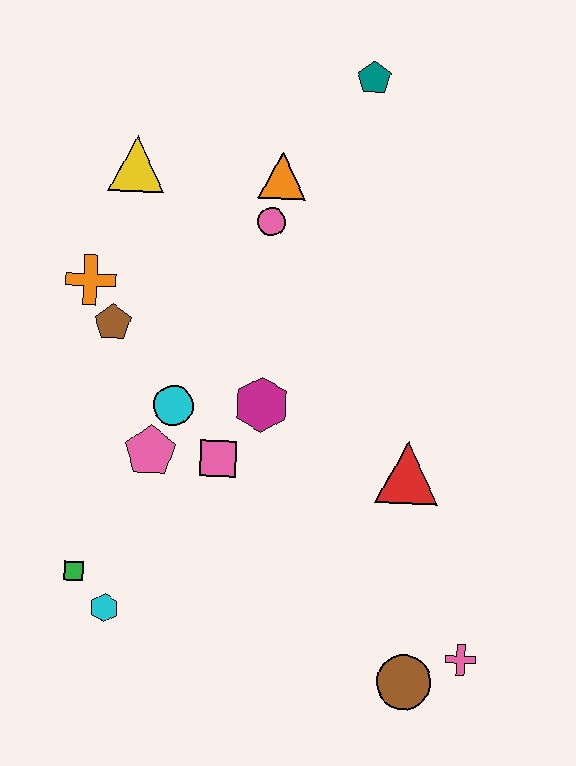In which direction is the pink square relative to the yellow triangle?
The pink square is below the yellow triangle.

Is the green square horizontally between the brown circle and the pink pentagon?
No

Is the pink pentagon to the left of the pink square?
Yes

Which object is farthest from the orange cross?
The pink cross is farthest from the orange cross.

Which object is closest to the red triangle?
The magenta hexagon is closest to the red triangle.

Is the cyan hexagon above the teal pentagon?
No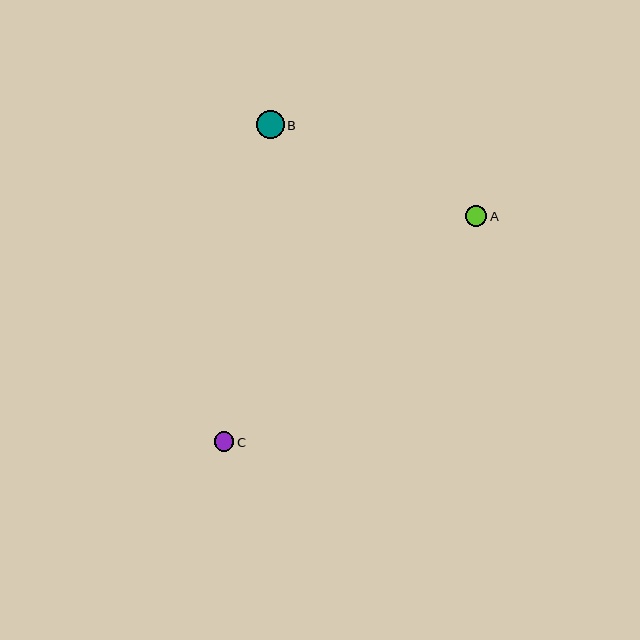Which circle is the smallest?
Circle C is the smallest with a size of approximately 20 pixels.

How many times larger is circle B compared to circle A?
Circle B is approximately 1.3 times the size of circle A.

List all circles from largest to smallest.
From largest to smallest: B, A, C.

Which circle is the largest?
Circle B is the largest with a size of approximately 28 pixels.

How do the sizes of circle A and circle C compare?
Circle A and circle C are approximately the same size.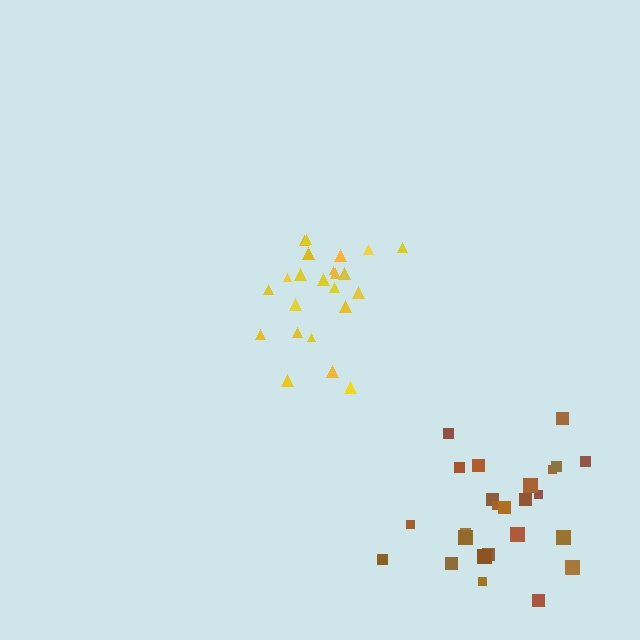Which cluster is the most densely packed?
Yellow.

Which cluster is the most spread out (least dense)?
Brown.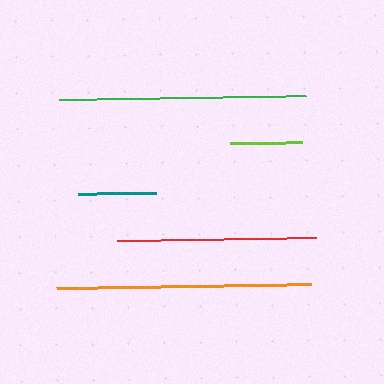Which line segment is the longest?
The orange line is the longest at approximately 256 pixels.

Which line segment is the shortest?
The lime line is the shortest at approximately 72 pixels.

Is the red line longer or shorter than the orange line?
The orange line is longer than the red line.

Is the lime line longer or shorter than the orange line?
The orange line is longer than the lime line.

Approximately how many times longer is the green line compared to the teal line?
The green line is approximately 3.1 times the length of the teal line.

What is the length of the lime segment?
The lime segment is approximately 72 pixels long.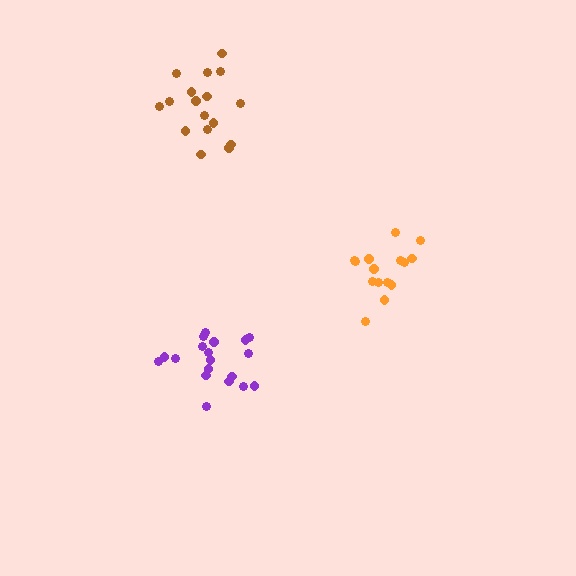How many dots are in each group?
Group 1: 15 dots, Group 2: 17 dots, Group 3: 19 dots (51 total).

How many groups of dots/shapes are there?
There are 3 groups.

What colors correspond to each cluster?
The clusters are colored: orange, brown, purple.